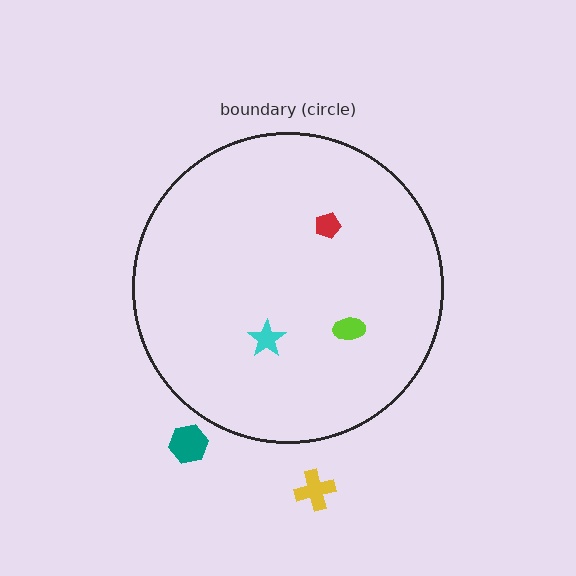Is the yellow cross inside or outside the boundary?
Outside.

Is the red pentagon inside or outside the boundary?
Inside.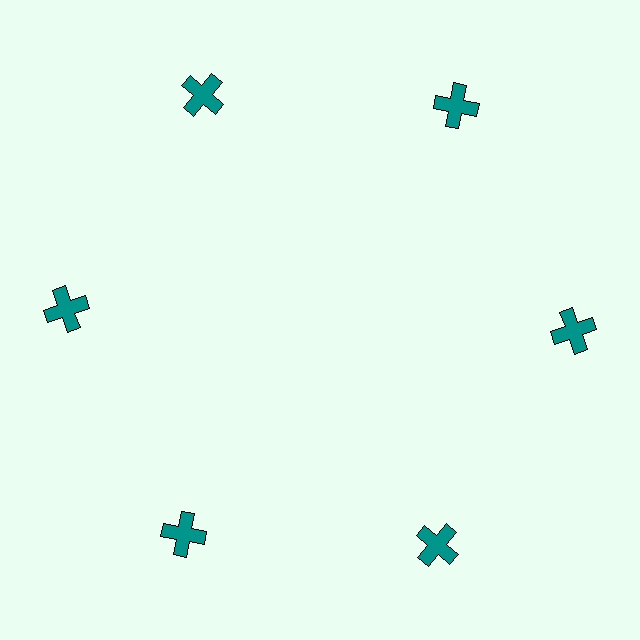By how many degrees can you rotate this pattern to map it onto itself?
The pattern maps onto itself every 60 degrees of rotation.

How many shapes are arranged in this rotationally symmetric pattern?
There are 6 shapes, arranged in 6 groups of 1.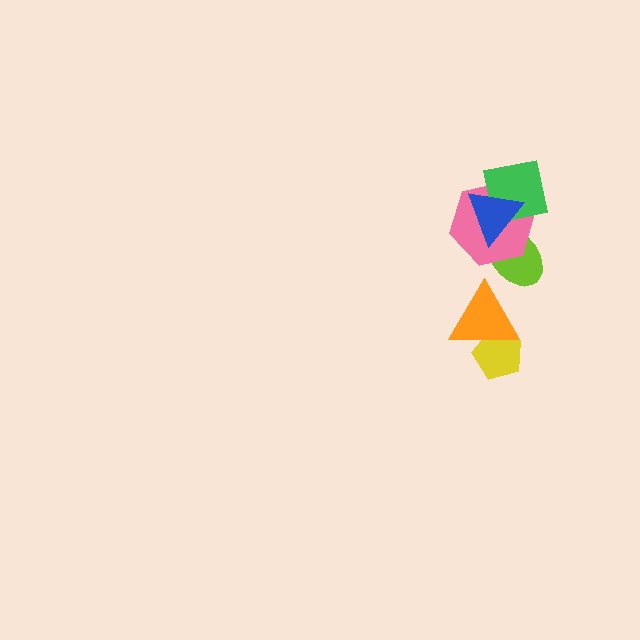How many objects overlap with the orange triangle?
1 object overlaps with the orange triangle.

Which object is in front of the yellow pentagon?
The orange triangle is in front of the yellow pentagon.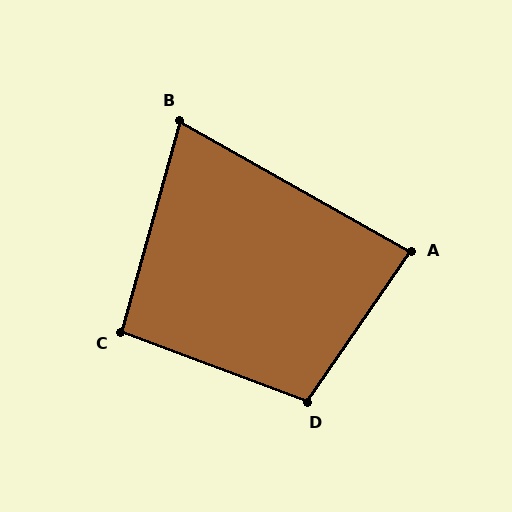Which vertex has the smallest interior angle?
B, at approximately 76 degrees.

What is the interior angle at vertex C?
Approximately 95 degrees (approximately right).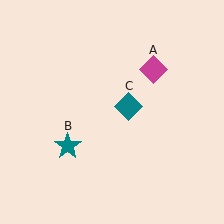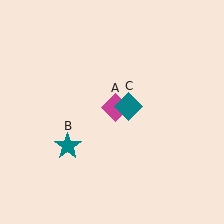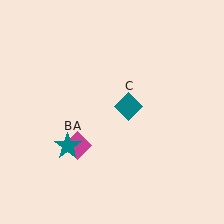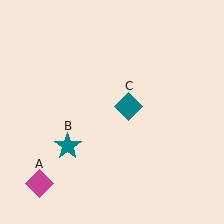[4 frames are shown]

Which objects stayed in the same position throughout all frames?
Teal star (object B) and teal diamond (object C) remained stationary.